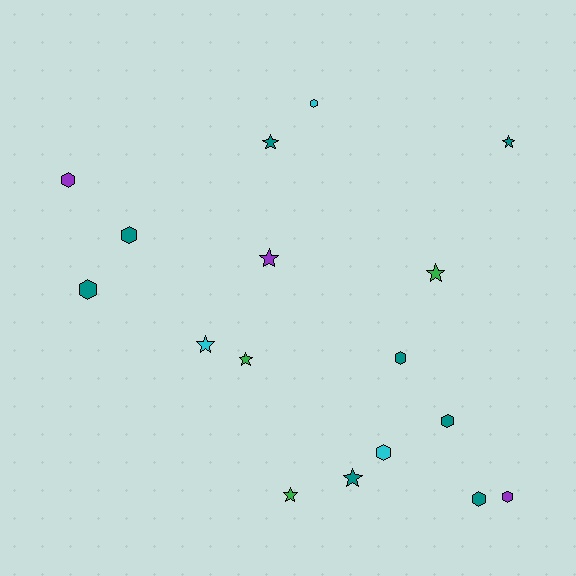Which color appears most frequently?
Teal, with 8 objects.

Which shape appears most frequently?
Hexagon, with 9 objects.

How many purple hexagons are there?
There are 2 purple hexagons.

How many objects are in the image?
There are 17 objects.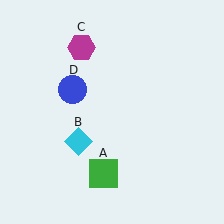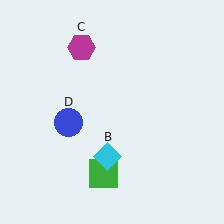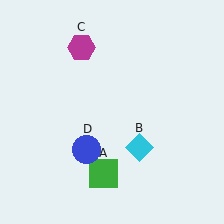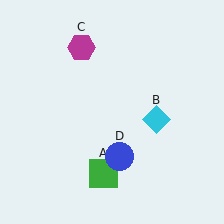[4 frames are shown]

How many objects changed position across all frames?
2 objects changed position: cyan diamond (object B), blue circle (object D).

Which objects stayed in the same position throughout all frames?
Green square (object A) and magenta hexagon (object C) remained stationary.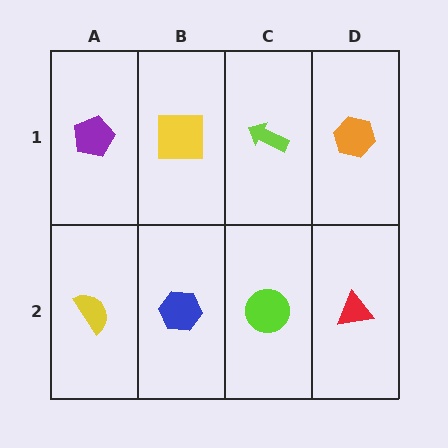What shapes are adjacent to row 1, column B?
A blue hexagon (row 2, column B), a purple pentagon (row 1, column A), a lime arrow (row 1, column C).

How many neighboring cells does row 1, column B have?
3.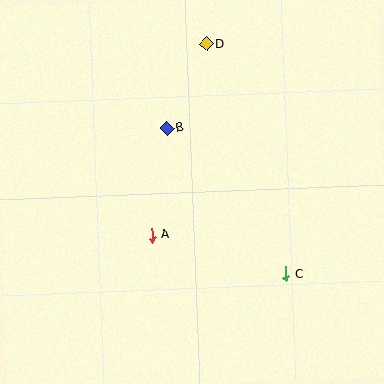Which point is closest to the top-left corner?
Point B is closest to the top-left corner.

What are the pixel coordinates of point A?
Point A is at (152, 235).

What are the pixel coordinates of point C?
Point C is at (286, 274).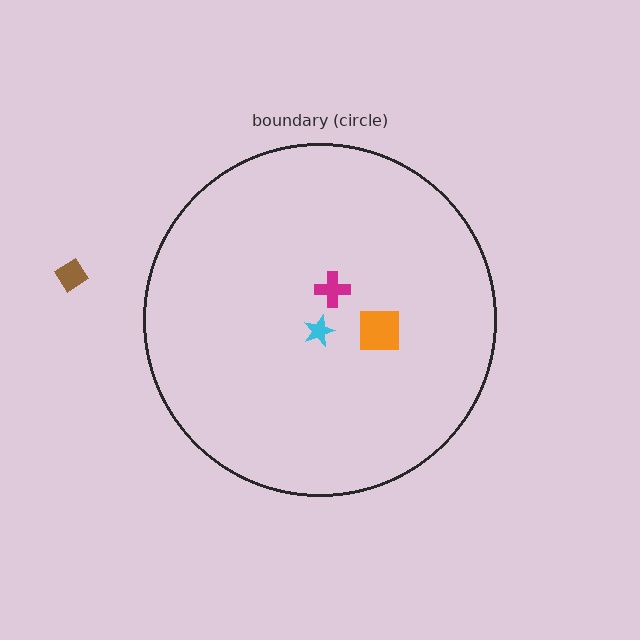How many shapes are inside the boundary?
3 inside, 1 outside.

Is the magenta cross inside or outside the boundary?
Inside.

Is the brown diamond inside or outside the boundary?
Outside.